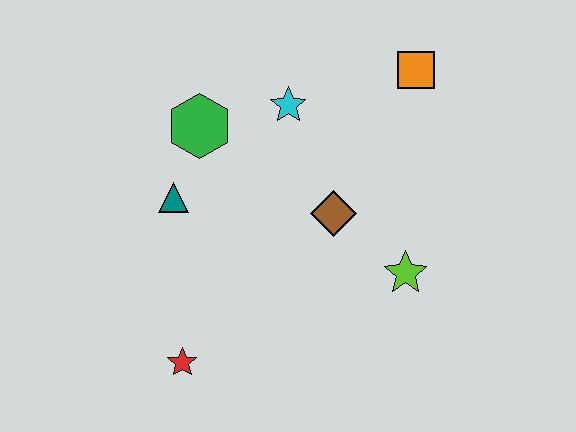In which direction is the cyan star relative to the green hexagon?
The cyan star is to the right of the green hexagon.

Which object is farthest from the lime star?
The green hexagon is farthest from the lime star.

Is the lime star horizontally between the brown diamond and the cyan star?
No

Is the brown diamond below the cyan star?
Yes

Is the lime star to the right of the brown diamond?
Yes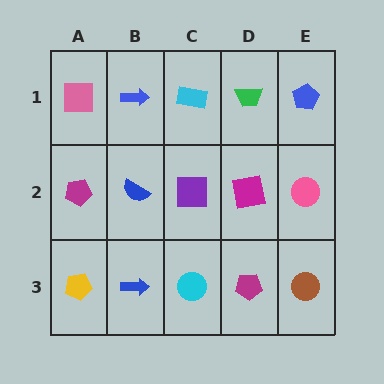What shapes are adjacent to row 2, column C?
A cyan rectangle (row 1, column C), a cyan circle (row 3, column C), a blue semicircle (row 2, column B), a magenta square (row 2, column D).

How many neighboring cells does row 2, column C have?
4.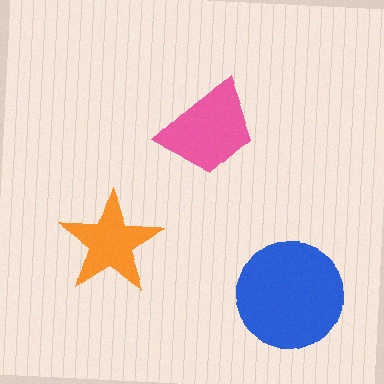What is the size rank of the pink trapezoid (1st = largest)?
2nd.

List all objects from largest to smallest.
The blue circle, the pink trapezoid, the orange star.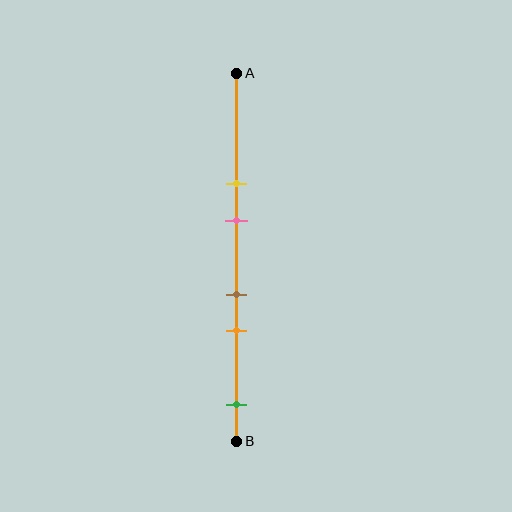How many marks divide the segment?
There are 5 marks dividing the segment.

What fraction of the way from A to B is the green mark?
The green mark is approximately 90% (0.9) of the way from A to B.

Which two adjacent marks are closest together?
The brown and orange marks are the closest adjacent pair.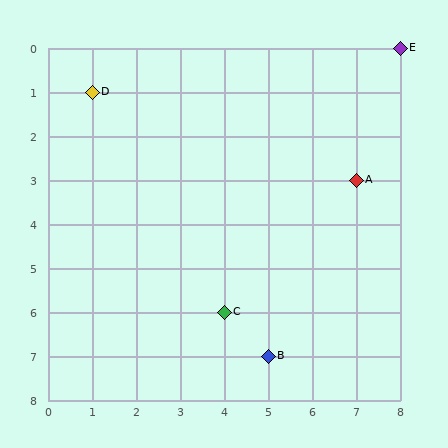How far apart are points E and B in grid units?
Points E and B are 3 columns and 7 rows apart (about 7.6 grid units diagonally).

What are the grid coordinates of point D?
Point D is at grid coordinates (1, 1).